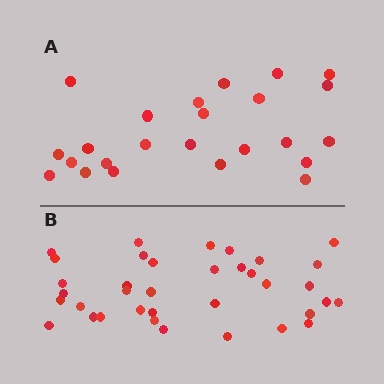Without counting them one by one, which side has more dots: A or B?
Region B (the bottom region) has more dots.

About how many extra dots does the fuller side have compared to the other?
Region B has roughly 12 or so more dots than region A.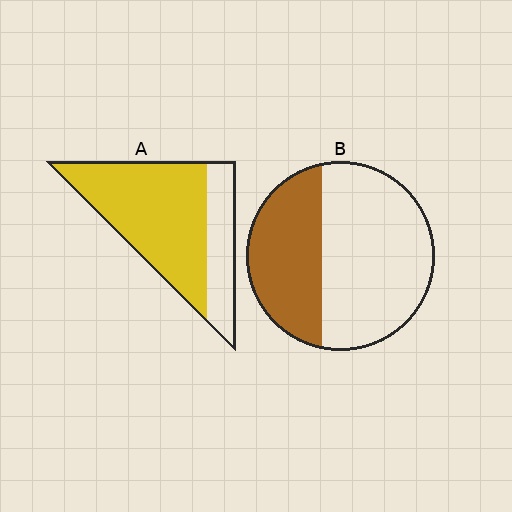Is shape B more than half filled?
No.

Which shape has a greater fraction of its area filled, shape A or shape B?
Shape A.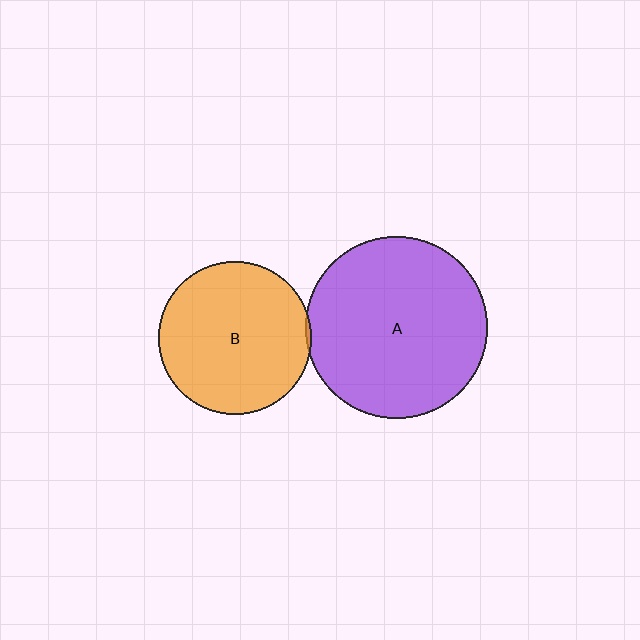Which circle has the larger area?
Circle A (purple).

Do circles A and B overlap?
Yes.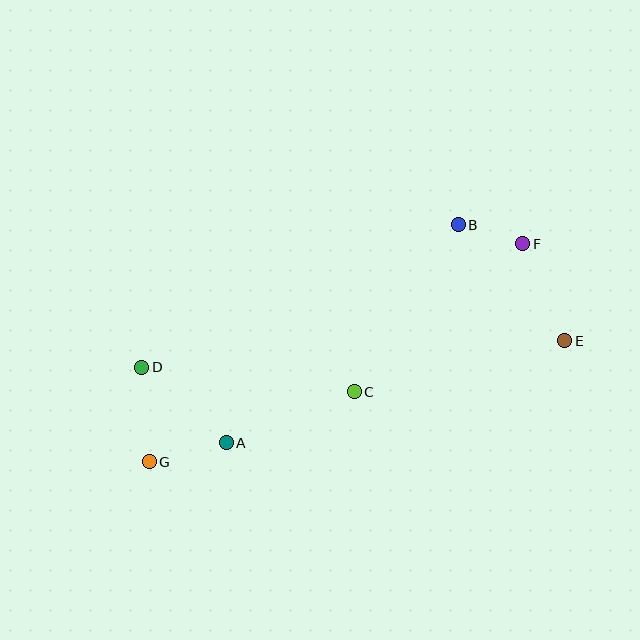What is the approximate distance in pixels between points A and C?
The distance between A and C is approximately 137 pixels.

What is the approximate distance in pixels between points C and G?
The distance between C and G is approximately 216 pixels.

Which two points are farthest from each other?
Points E and G are farthest from each other.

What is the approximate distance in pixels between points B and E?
The distance between B and E is approximately 158 pixels.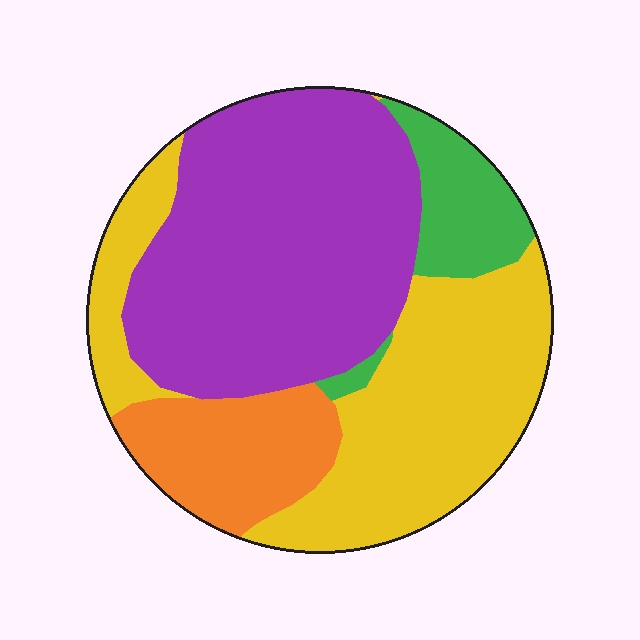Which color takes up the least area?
Green, at roughly 10%.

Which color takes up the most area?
Purple, at roughly 40%.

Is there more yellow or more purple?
Purple.